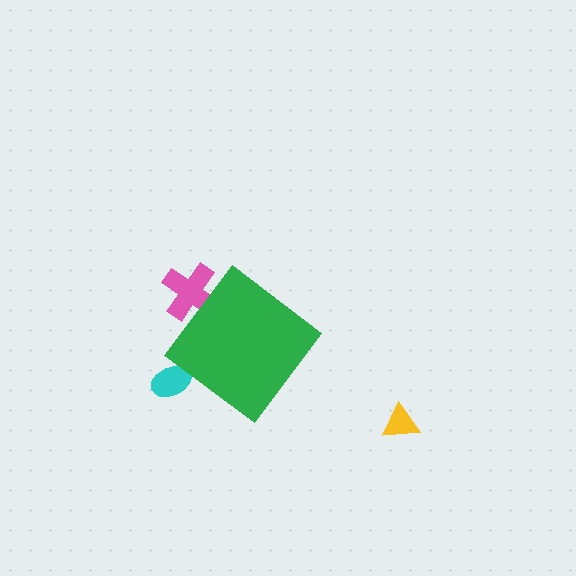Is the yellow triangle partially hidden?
No, the yellow triangle is fully visible.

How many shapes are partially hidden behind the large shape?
2 shapes are partially hidden.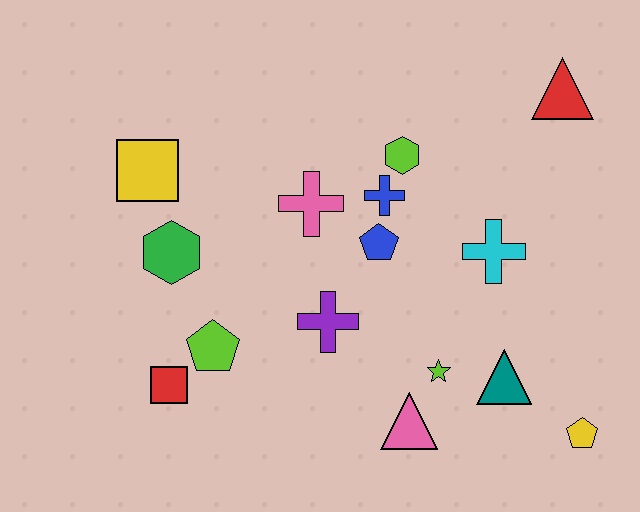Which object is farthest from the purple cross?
The red triangle is farthest from the purple cross.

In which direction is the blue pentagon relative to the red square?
The blue pentagon is to the right of the red square.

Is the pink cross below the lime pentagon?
No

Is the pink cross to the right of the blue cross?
No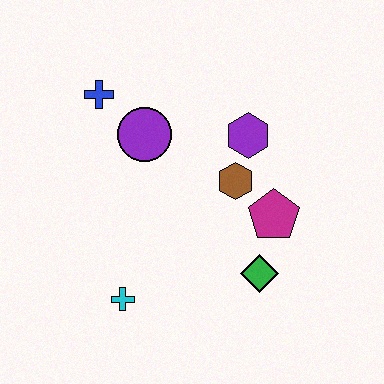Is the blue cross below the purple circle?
No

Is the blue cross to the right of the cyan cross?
No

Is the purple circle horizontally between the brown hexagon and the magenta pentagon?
No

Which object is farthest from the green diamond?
The blue cross is farthest from the green diamond.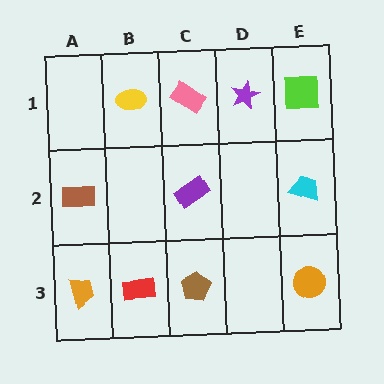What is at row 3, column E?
An orange circle.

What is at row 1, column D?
A purple star.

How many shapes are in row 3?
4 shapes.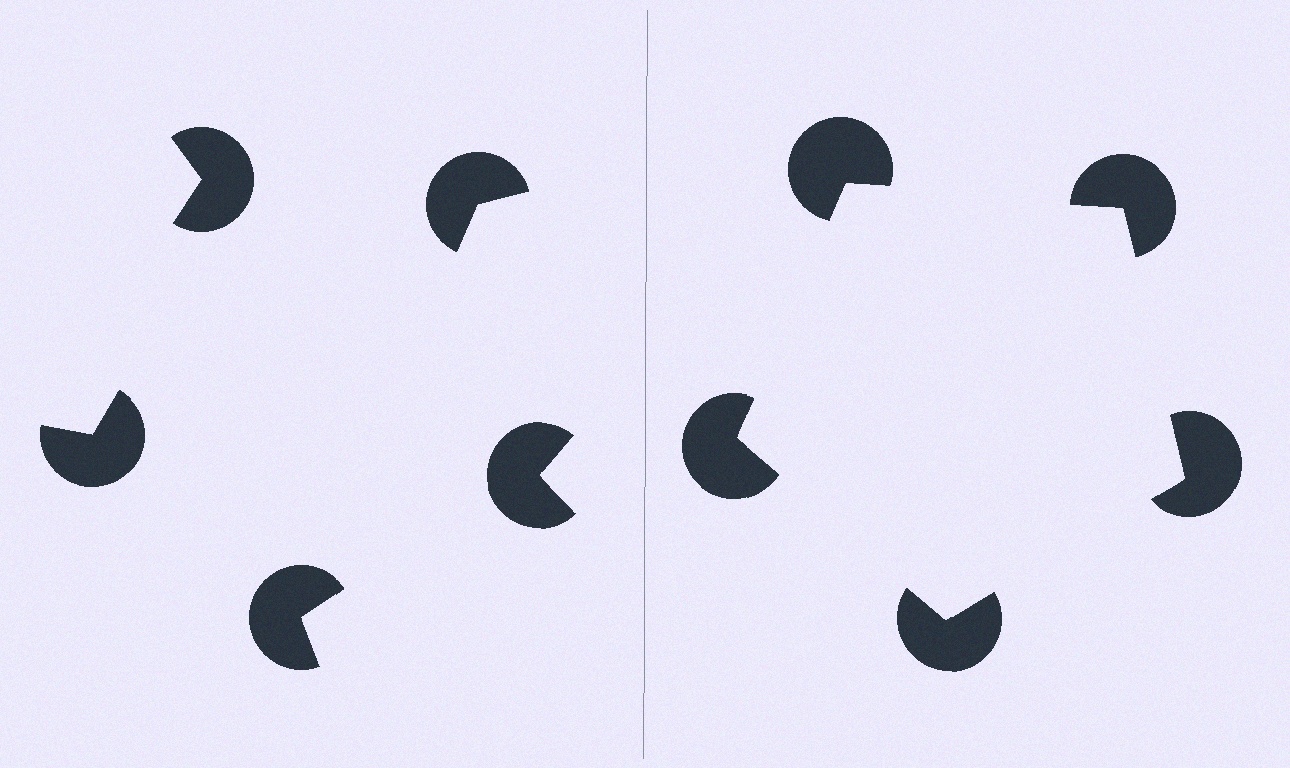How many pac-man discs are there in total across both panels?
10 — 5 on each side.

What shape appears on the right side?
An illusory pentagon.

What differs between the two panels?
The pac-man discs are positioned identically on both sides; only the wedge orientations differ. On the right they align to a pentagon; on the left they are misaligned.